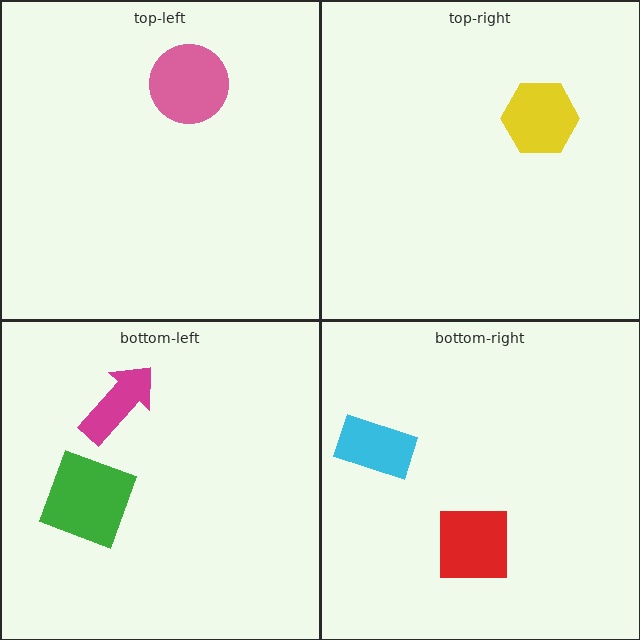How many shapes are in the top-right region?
1.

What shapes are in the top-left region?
The pink circle.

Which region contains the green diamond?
The bottom-left region.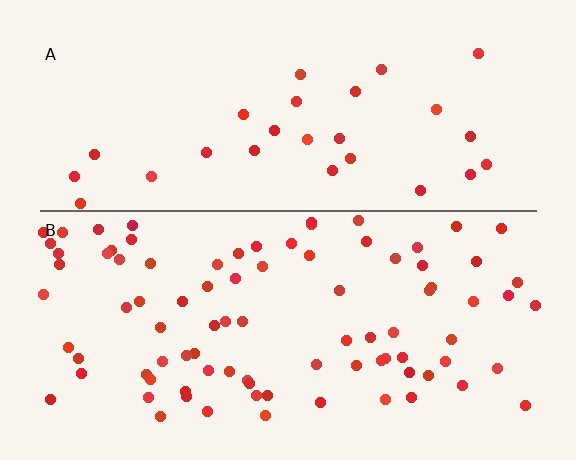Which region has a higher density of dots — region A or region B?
B (the bottom).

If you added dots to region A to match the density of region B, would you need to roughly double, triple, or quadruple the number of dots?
Approximately triple.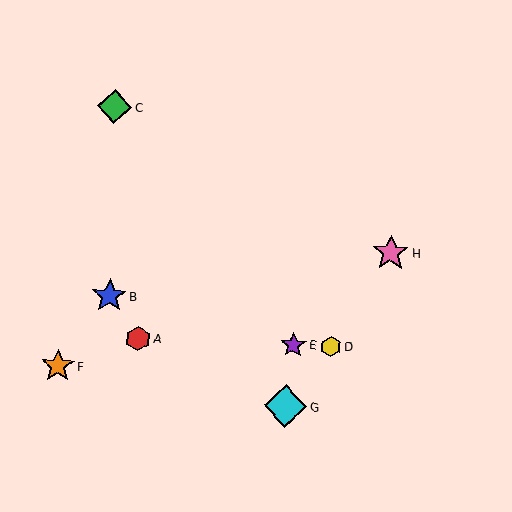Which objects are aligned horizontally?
Objects A, D, E are aligned horizontally.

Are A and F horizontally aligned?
No, A is at y≈339 and F is at y≈366.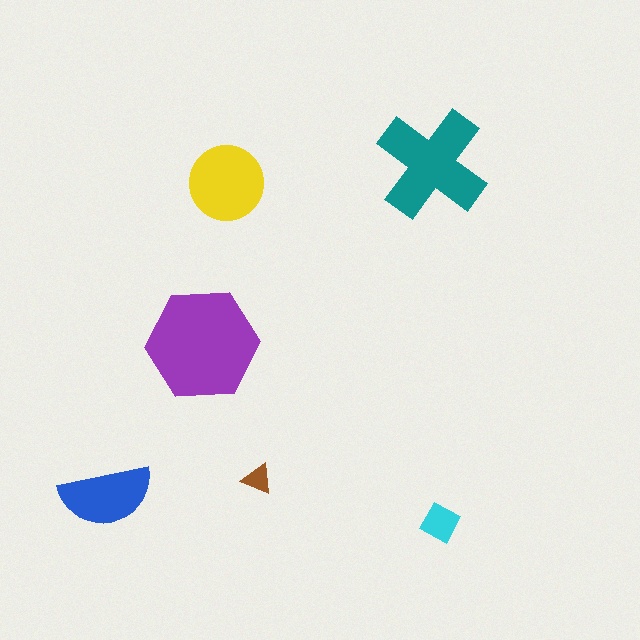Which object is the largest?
The purple hexagon.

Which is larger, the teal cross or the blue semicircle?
The teal cross.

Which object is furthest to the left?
The blue semicircle is leftmost.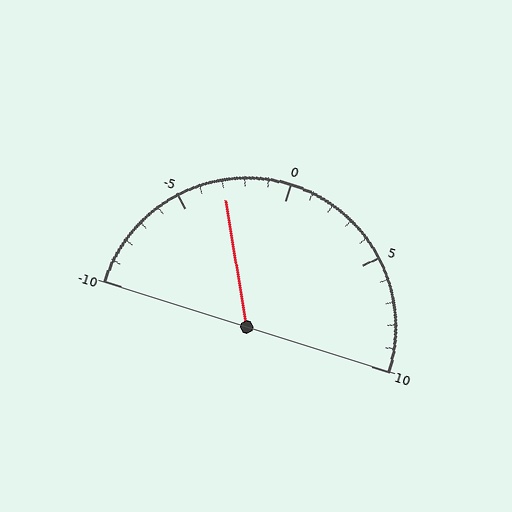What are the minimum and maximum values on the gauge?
The gauge ranges from -10 to 10.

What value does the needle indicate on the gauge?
The needle indicates approximately -3.